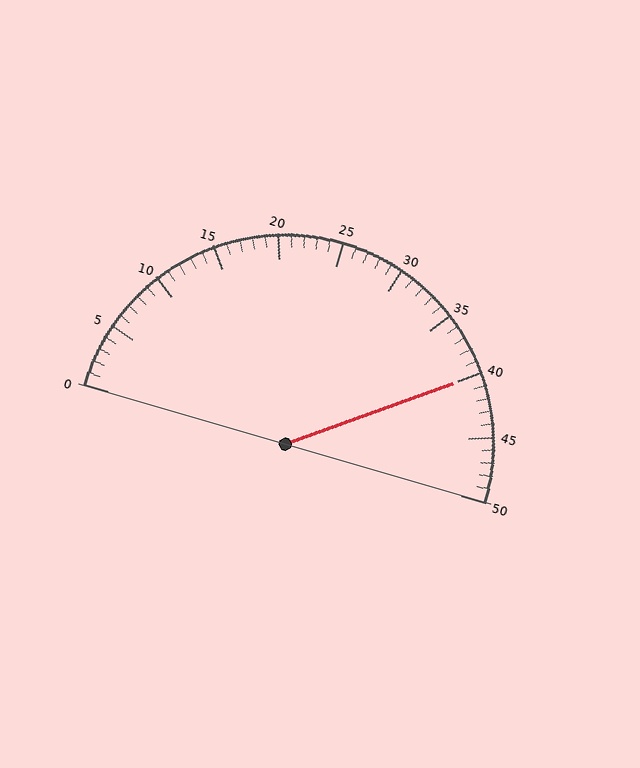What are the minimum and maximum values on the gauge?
The gauge ranges from 0 to 50.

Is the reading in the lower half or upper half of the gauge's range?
The reading is in the upper half of the range (0 to 50).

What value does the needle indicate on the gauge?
The needle indicates approximately 40.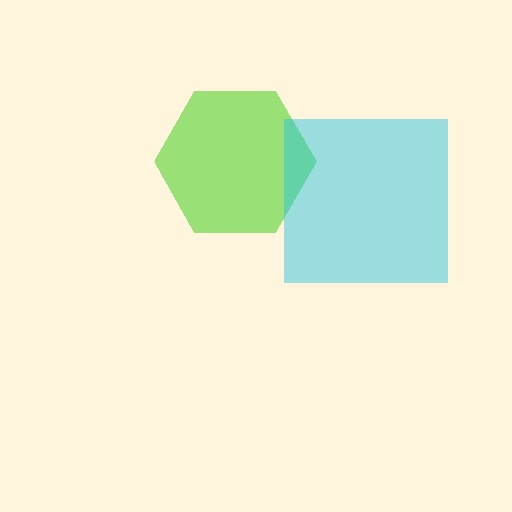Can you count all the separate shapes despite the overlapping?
Yes, there are 2 separate shapes.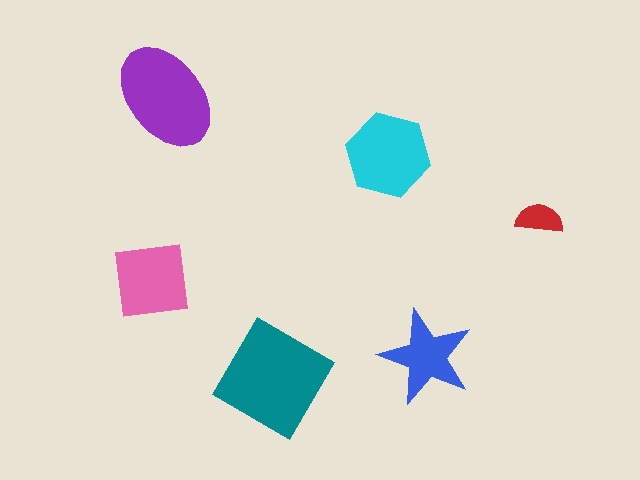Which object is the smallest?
The red semicircle.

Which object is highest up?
The purple ellipse is topmost.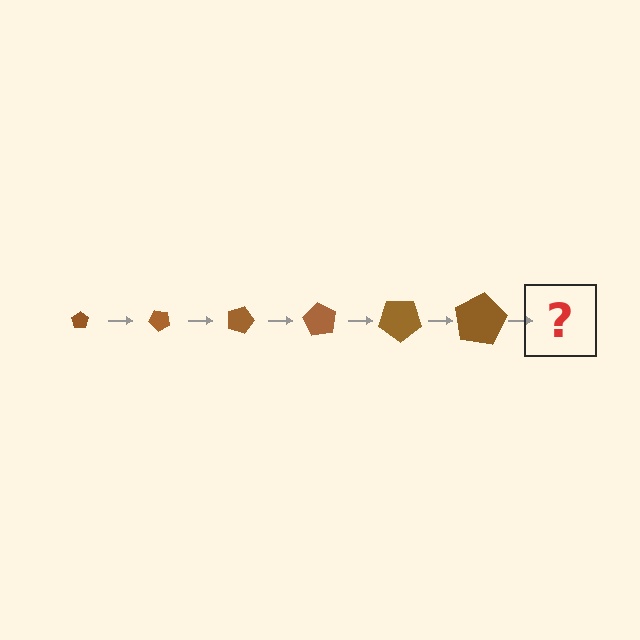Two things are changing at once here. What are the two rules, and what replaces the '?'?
The two rules are that the pentagon grows larger each step and it rotates 45 degrees each step. The '?' should be a pentagon, larger than the previous one and rotated 270 degrees from the start.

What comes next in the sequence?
The next element should be a pentagon, larger than the previous one and rotated 270 degrees from the start.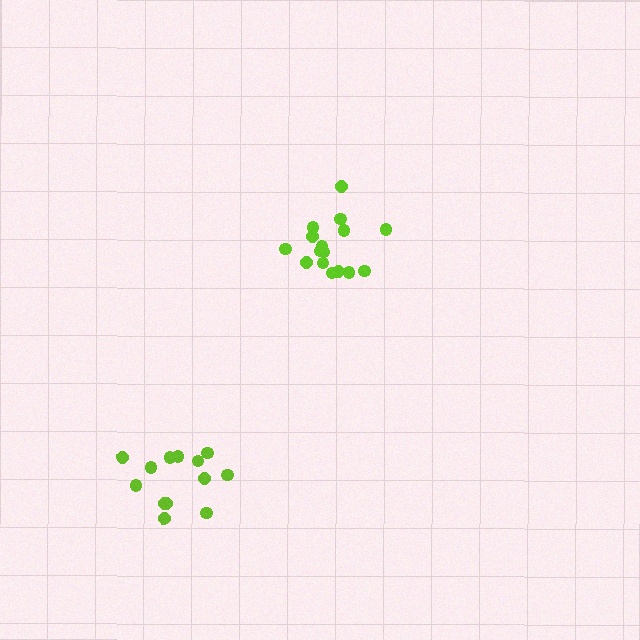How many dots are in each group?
Group 1: 16 dots, Group 2: 13 dots (29 total).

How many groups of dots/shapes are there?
There are 2 groups.